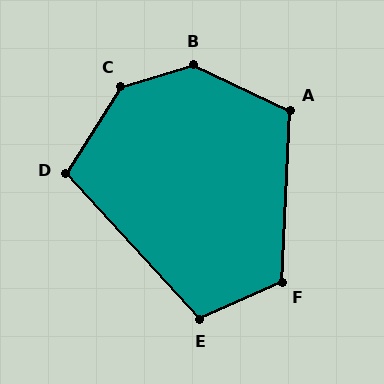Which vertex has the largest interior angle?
C, at approximately 139 degrees.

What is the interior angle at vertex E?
Approximately 108 degrees (obtuse).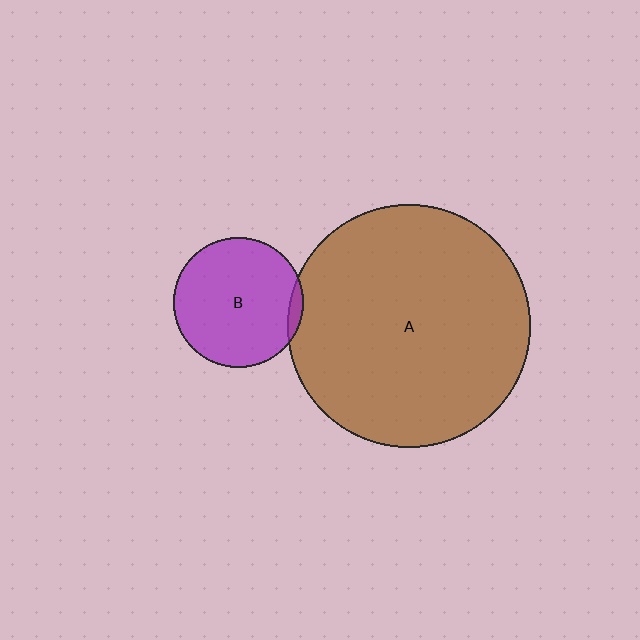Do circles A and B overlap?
Yes.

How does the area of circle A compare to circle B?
Approximately 3.5 times.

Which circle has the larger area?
Circle A (brown).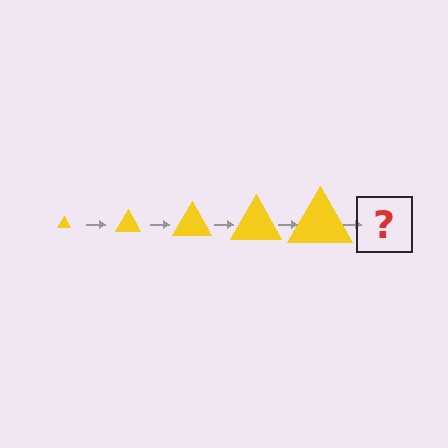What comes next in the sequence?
The next element should be a yellow triangle, larger than the previous one.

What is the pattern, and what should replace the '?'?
The pattern is that the triangle gets progressively larger each step. The '?' should be a yellow triangle, larger than the previous one.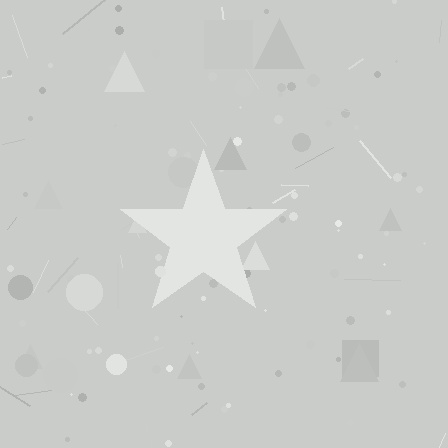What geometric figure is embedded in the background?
A star is embedded in the background.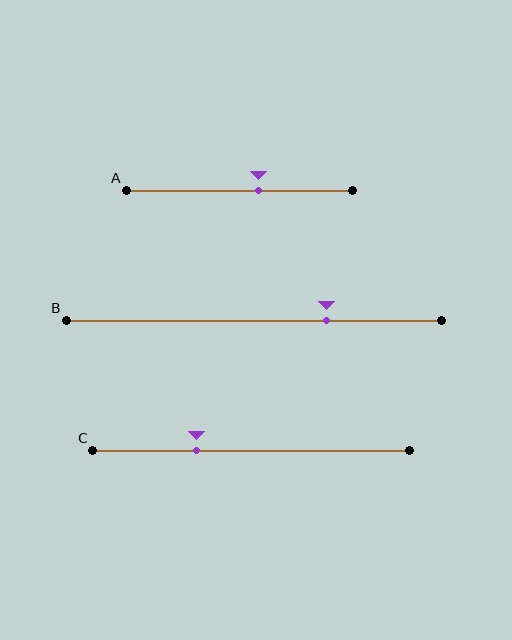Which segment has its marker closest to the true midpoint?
Segment A has its marker closest to the true midpoint.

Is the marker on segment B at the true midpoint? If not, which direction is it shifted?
No, the marker on segment B is shifted to the right by about 19% of the segment length.